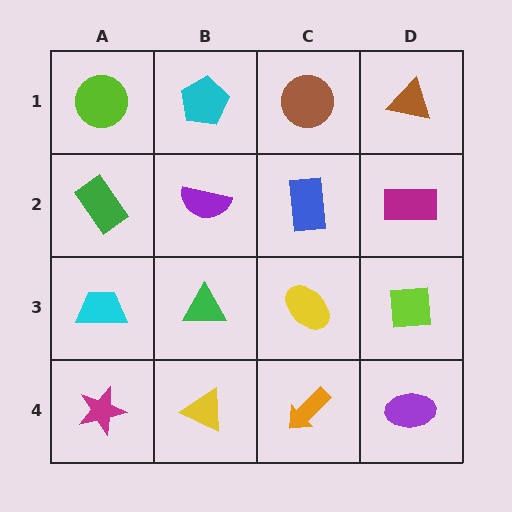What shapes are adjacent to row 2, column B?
A cyan pentagon (row 1, column B), a green triangle (row 3, column B), a green rectangle (row 2, column A), a blue rectangle (row 2, column C).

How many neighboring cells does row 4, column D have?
2.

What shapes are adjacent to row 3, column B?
A purple semicircle (row 2, column B), a yellow triangle (row 4, column B), a cyan trapezoid (row 3, column A), a yellow ellipse (row 3, column C).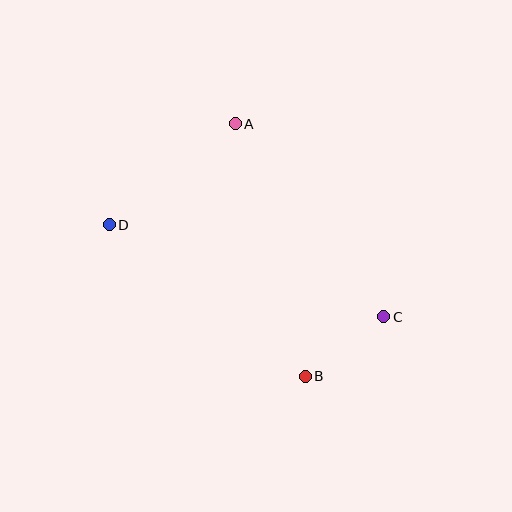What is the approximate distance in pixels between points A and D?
The distance between A and D is approximately 162 pixels.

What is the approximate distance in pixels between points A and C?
The distance between A and C is approximately 244 pixels.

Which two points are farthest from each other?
Points C and D are farthest from each other.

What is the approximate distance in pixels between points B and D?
The distance between B and D is approximately 248 pixels.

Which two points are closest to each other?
Points B and C are closest to each other.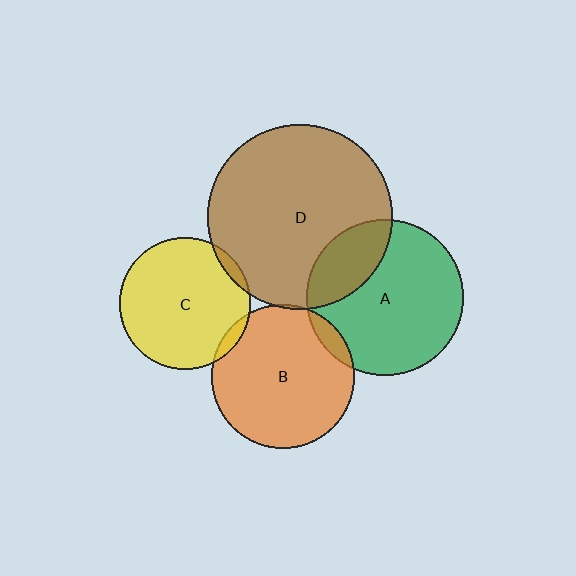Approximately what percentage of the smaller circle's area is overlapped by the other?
Approximately 5%.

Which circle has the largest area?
Circle D (brown).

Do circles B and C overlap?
Yes.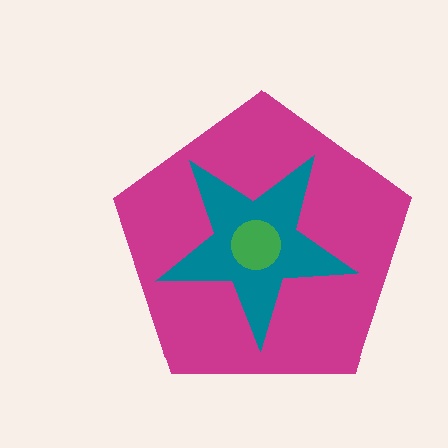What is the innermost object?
The green circle.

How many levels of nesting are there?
3.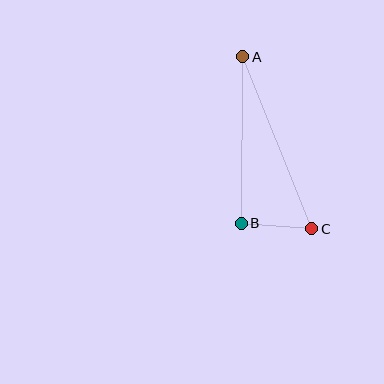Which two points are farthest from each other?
Points A and C are farthest from each other.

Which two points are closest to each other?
Points B and C are closest to each other.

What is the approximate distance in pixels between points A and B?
The distance between A and B is approximately 166 pixels.